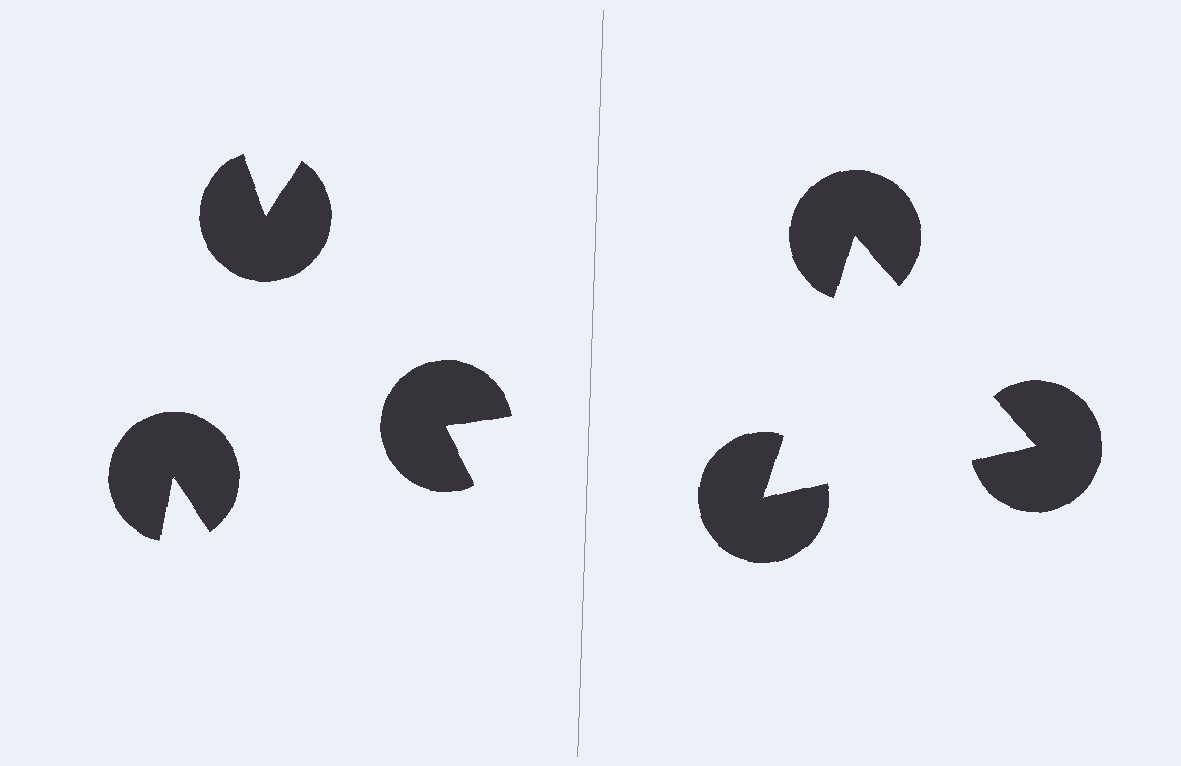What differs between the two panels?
The pac-man discs are positioned identically on both sides; only the wedge orientations differ. On the right they align to a triangle; on the left they are misaligned.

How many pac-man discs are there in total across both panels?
6 — 3 on each side.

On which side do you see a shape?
An illusory triangle appears on the right side. On the left side the wedge cuts are rotated, so no coherent shape forms.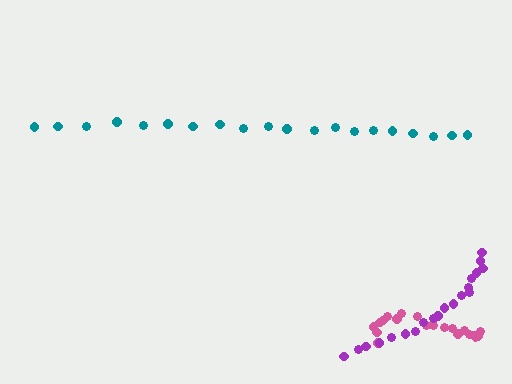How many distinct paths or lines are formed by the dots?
There are 3 distinct paths.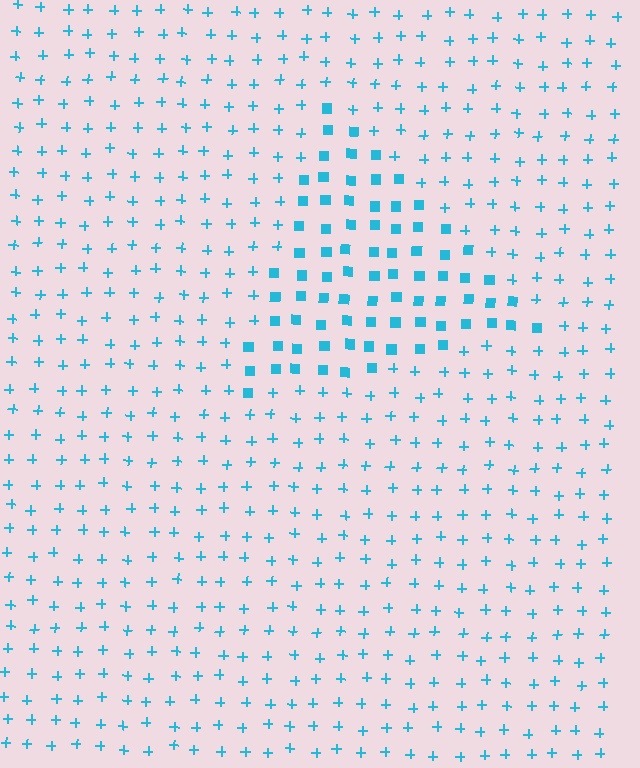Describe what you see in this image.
The image is filled with small cyan elements arranged in a uniform grid. A triangle-shaped region contains squares, while the surrounding area contains plus signs. The boundary is defined purely by the change in element shape.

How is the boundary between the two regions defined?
The boundary is defined by a change in element shape: squares inside vs. plus signs outside. All elements share the same color and spacing.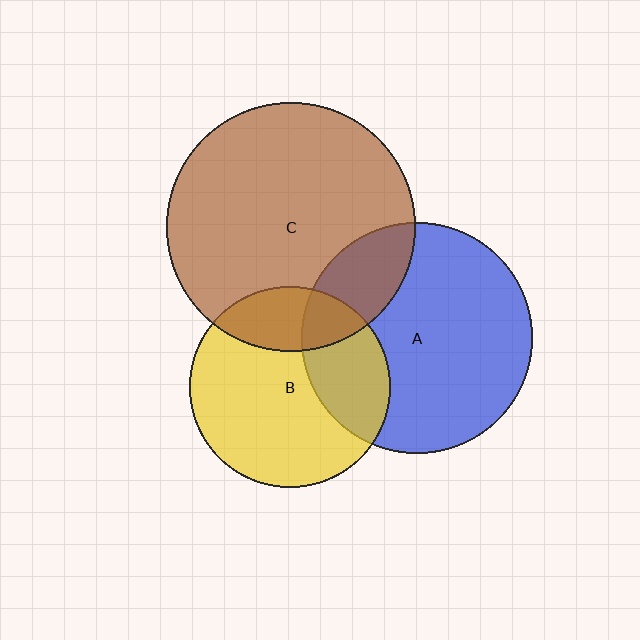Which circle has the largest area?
Circle C (brown).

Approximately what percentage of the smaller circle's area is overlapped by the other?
Approximately 20%.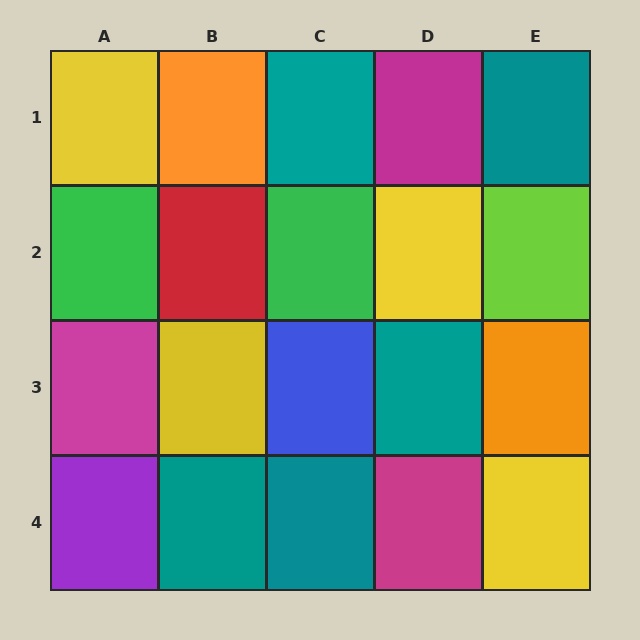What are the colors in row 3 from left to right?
Magenta, yellow, blue, teal, orange.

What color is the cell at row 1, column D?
Magenta.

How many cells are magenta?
3 cells are magenta.